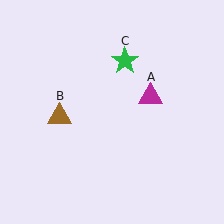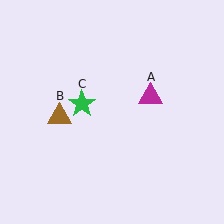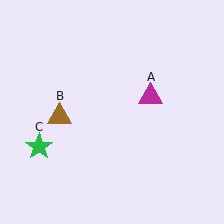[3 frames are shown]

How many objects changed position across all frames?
1 object changed position: green star (object C).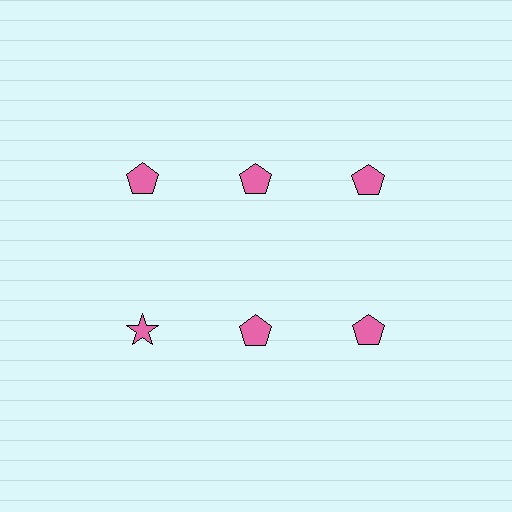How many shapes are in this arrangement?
There are 6 shapes arranged in a grid pattern.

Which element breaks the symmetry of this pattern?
The pink star in the second row, leftmost column breaks the symmetry. All other shapes are pink pentagons.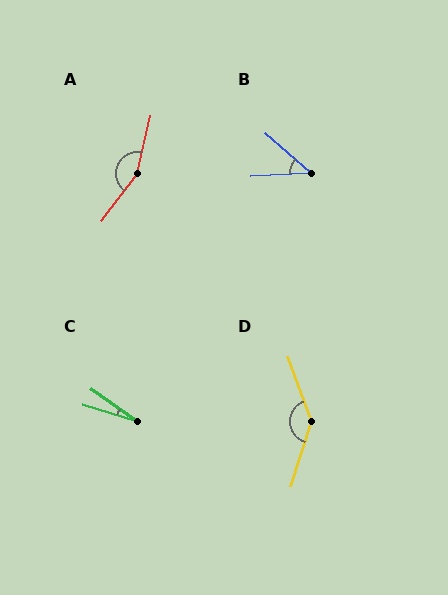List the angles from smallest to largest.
C (18°), B (43°), D (143°), A (155°).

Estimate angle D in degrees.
Approximately 143 degrees.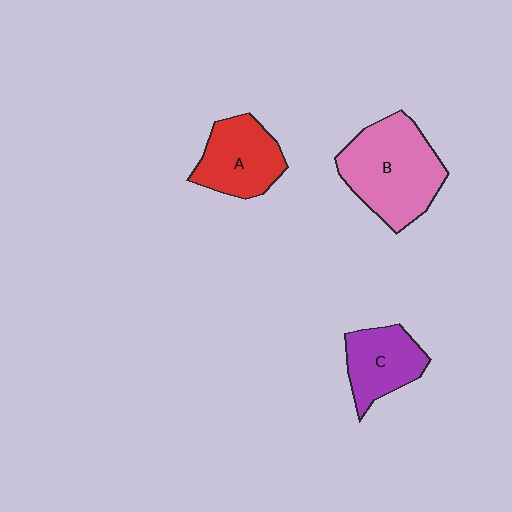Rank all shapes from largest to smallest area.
From largest to smallest: B (pink), A (red), C (purple).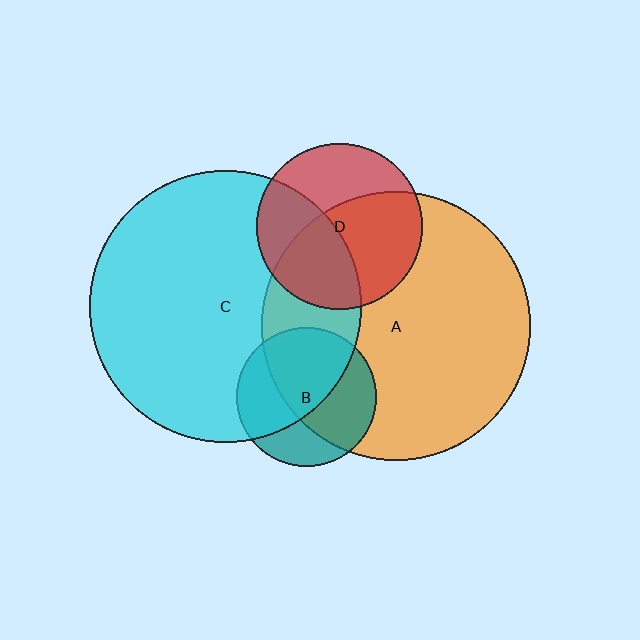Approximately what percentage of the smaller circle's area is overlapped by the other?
Approximately 40%.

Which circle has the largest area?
Circle C (cyan).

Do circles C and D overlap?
Yes.